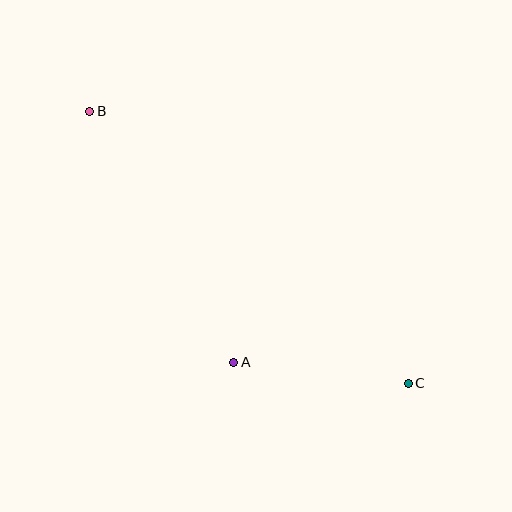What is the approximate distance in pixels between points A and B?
The distance between A and B is approximately 289 pixels.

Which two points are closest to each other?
Points A and C are closest to each other.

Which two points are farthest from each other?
Points B and C are farthest from each other.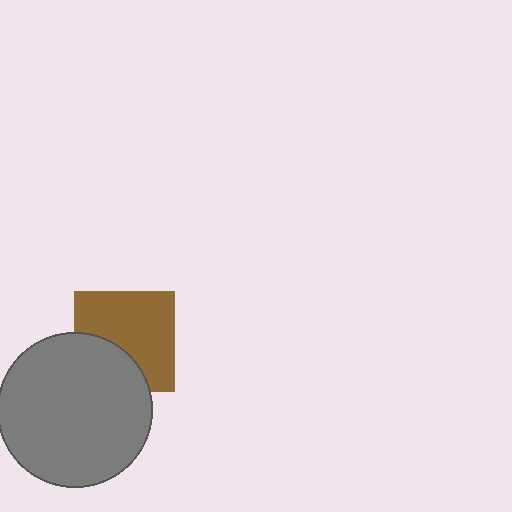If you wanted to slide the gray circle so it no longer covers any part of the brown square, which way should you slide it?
Slide it down — that is the most direct way to separate the two shapes.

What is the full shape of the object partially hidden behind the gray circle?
The partially hidden object is a brown square.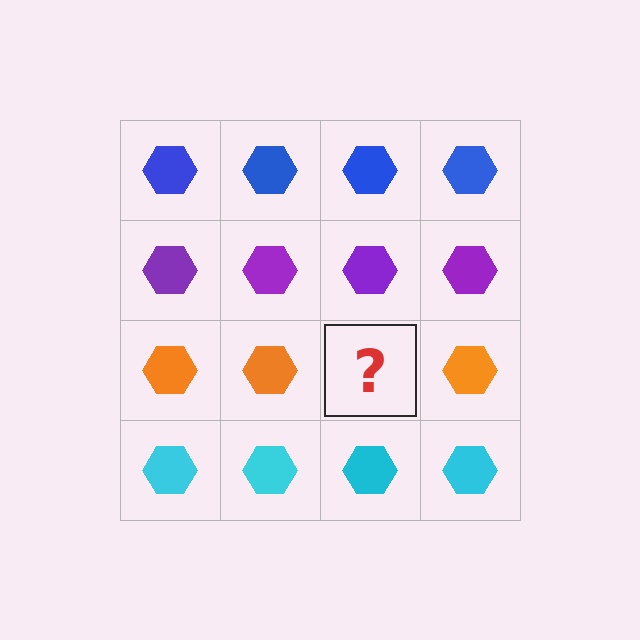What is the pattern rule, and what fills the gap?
The rule is that each row has a consistent color. The gap should be filled with an orange hexagon.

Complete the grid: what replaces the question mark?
The question mark should be replaced with an orange hexagon.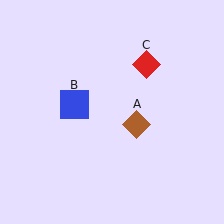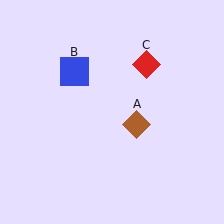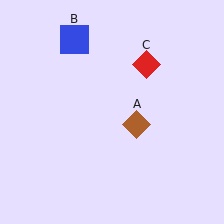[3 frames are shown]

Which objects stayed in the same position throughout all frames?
Brown diamond (object A) and red diamond (object C) remained stationary.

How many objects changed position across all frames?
1 object changed position: blue square (object B).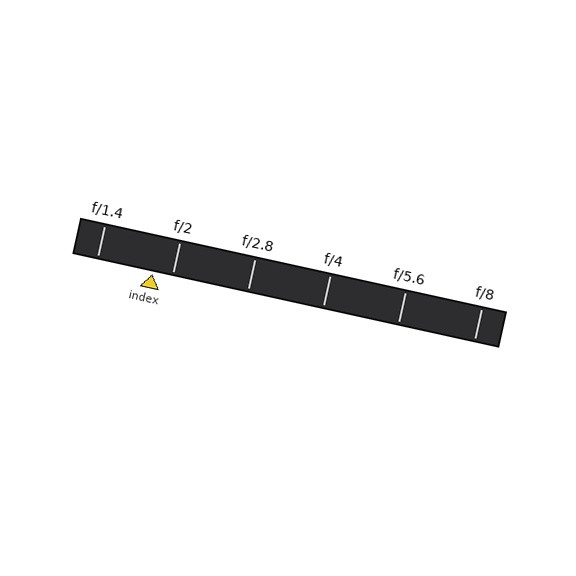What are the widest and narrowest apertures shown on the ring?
The widest aperture shown is f/1.4 and the narrowest is f/8.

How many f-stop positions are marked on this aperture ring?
There are 6 f-stop positions marked.